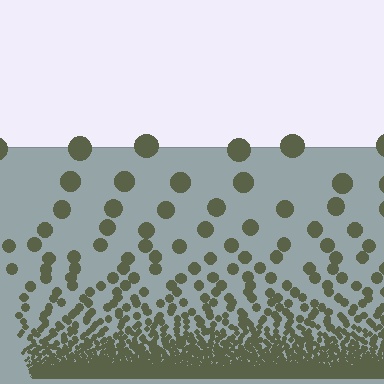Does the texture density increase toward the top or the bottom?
Density increases toward the bottom.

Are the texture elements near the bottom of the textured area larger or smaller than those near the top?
Smaller. The gradient is inverted — elements near the bottom are smaller and denser.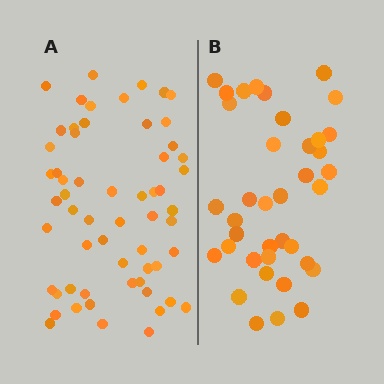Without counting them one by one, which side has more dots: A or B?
Region A (the left region) has more dots.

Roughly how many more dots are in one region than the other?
Region A has approximately 20 more dots than region B.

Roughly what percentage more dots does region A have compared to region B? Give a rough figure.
About 55% more.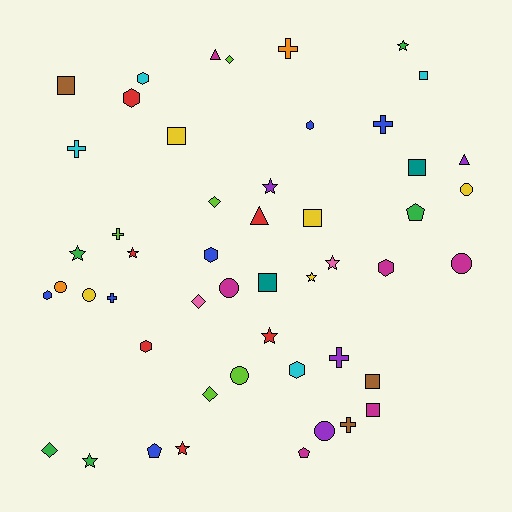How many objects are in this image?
There are 50 objects.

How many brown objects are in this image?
There are 3 brown objects.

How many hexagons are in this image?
There are 8 hexagons.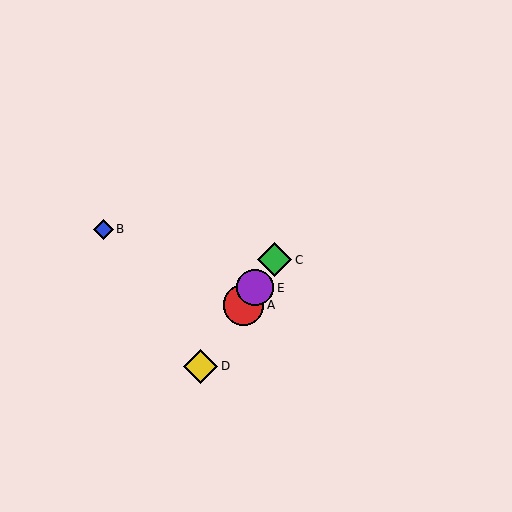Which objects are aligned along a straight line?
Objects A, C, D, E are aligned along a straight line.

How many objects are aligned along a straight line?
4 objects (A, C, D, E) are aligned along a straight line.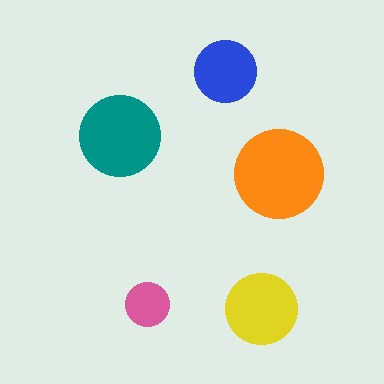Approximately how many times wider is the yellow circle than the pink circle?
About 1.5 times wider.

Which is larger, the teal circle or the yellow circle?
The teal one.